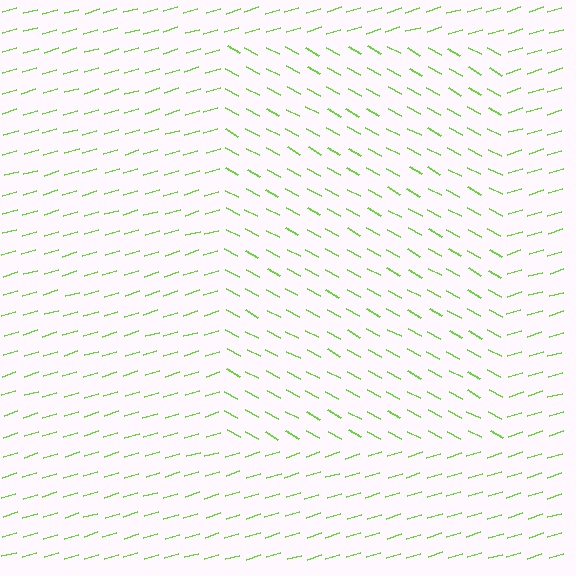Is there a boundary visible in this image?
Yes, there is a texture boundary formed by a change in line orientation.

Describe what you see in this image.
The image is filled with small lime line segments. A rectangle region in the image has lines oriented differently from the surrounding lines, creating a visible texture boundary.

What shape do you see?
I see a rectangle.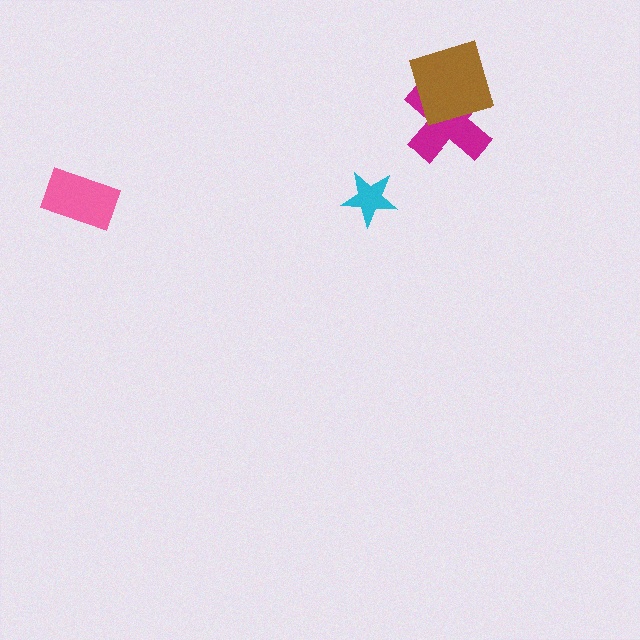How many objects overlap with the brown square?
1 object overlaps with the brown square.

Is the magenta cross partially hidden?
Yes, it is partially covered by another shape.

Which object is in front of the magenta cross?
The brown square is in front of the magenta cross.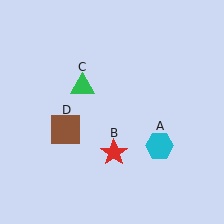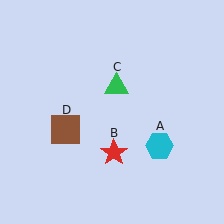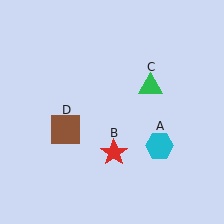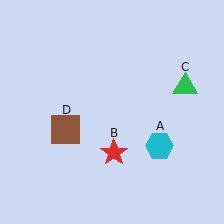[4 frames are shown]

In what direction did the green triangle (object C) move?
The green triangle (object C) moved right.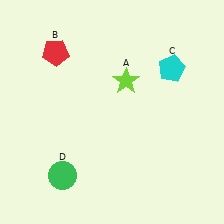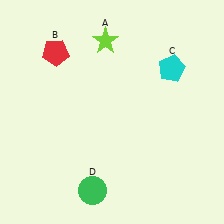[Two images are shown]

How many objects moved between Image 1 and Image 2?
2 objects moved between the two images.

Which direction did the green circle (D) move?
The green circle (D) moved right.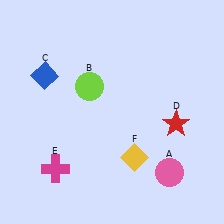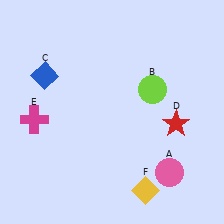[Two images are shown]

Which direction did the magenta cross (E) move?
The magenta cross (E) moved up.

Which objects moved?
The objects that moved are: the lime circle (B), the magenta cross (E), the yellow diamond (F).